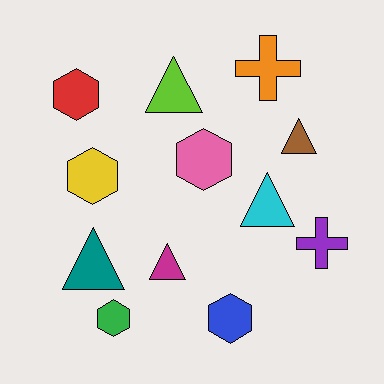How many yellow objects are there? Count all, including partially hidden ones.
There is 1 yellow object.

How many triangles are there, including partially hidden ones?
There are 5 triangles.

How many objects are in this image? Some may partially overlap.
There are 12 objects.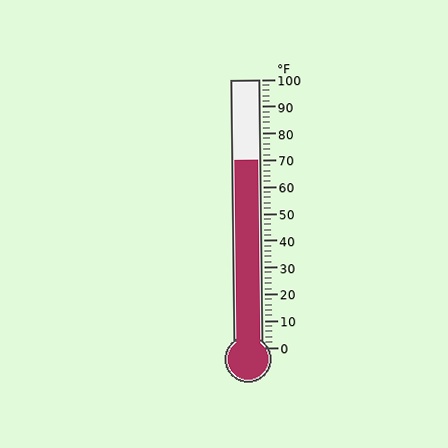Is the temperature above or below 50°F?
The temperature is above 50°F.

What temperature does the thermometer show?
The thermometer shows approximately 70°F.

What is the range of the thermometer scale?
The thermometer scale ranges from 0°F to 100°F.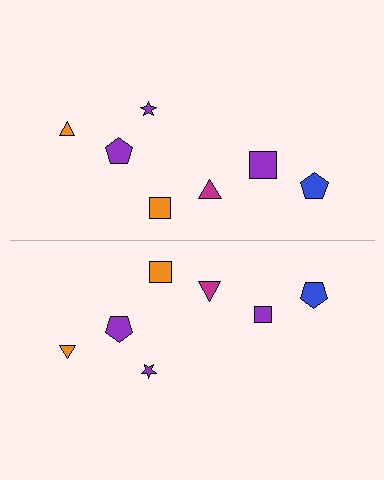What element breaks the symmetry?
The purple square on the bottom side has a different size than its mirror counterpart.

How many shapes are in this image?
There are 14 shapes in this image.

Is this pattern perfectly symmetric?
No, the pattern is not perfectly symmetric. The purple square on the bottom side has a different size than its mirror counterpart.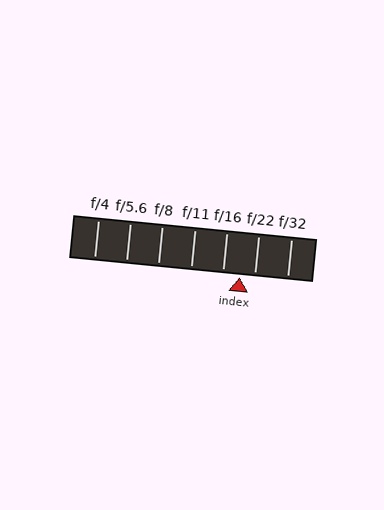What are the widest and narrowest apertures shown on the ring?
The widest aperture shown is f/4 and the narrowest is f/32.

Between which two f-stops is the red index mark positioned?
The index mark is between f/16 and f/22.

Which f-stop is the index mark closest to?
The index mark is closest to f/22.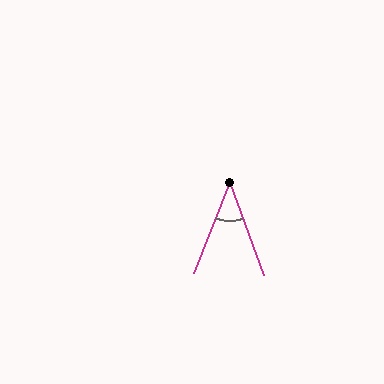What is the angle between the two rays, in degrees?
Approximately 42 degrees.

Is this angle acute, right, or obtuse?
It is acute.